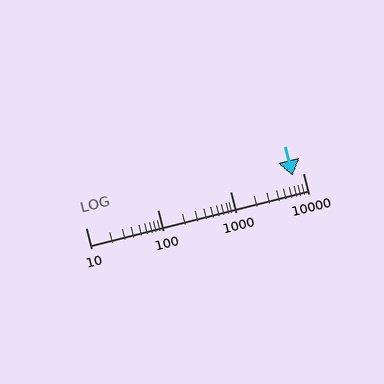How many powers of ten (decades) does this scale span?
The scale spans 3 decades, from 10 to 10000.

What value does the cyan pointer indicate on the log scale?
The pointer indicates approximately 7200.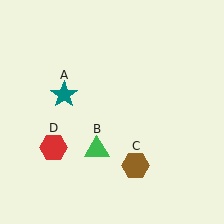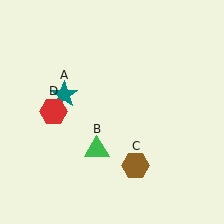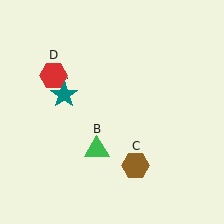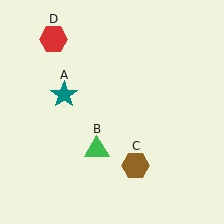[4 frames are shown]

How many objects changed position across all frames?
1 object changed position: red hexagon (object D).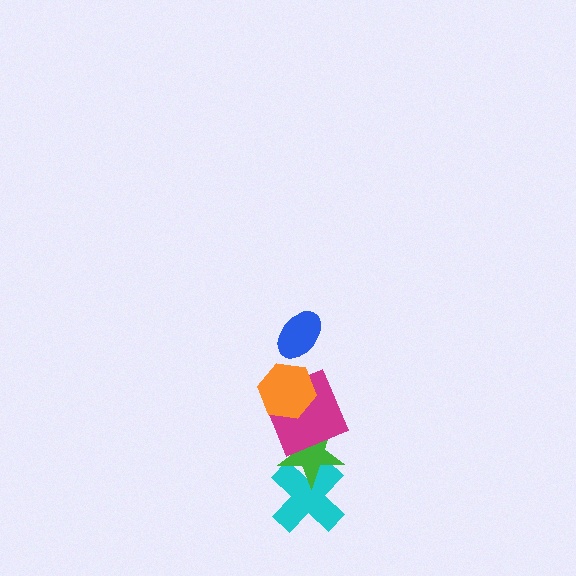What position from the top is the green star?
The green star is 4th from the top.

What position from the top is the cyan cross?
The cyan cross is 5th from the top.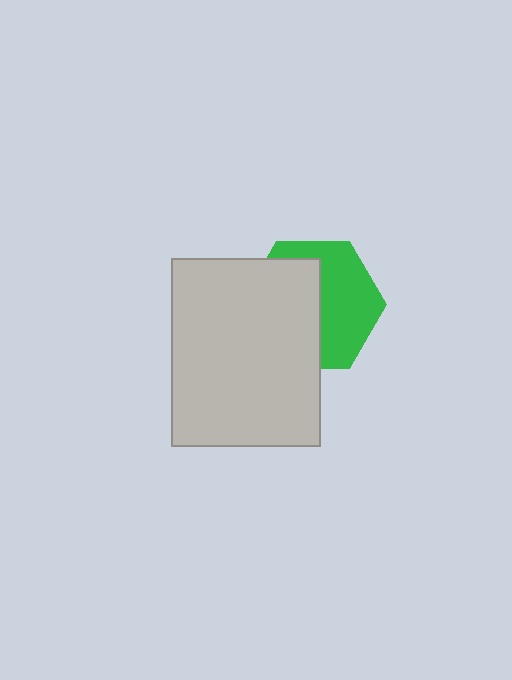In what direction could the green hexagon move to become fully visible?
The green hexagon could move right. That would shift it out from behind the light gray rectangle entirely.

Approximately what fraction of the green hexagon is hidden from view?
Roughly 52% of the green hexagon is hidden behind the light gray rectangle.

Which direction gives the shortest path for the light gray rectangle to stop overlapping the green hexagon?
Moving left gives the shortest separation.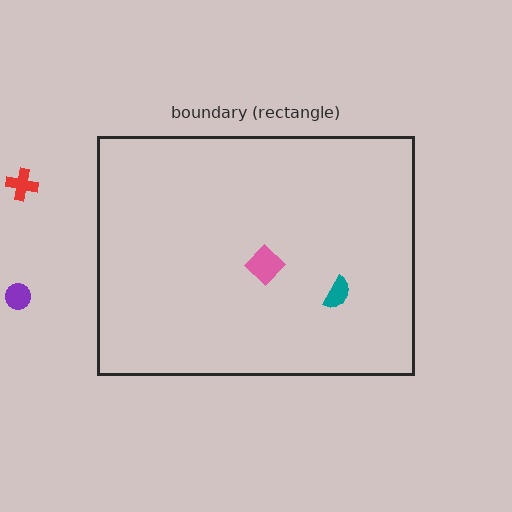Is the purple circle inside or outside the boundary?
Outside.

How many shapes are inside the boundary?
2 inside, 2 outside.